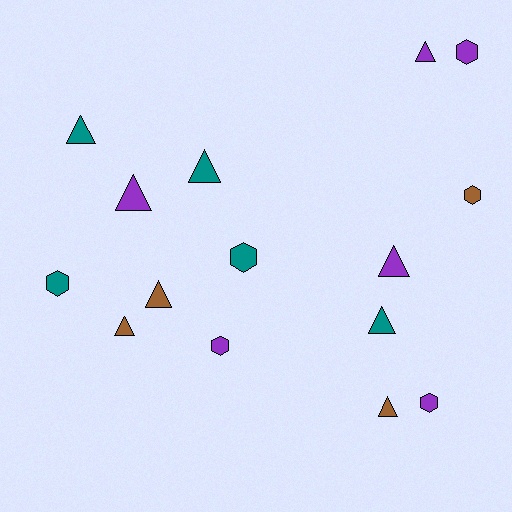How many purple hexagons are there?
There are 3 purple hexagons.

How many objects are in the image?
There are 15 objects.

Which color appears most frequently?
Purple, with 6 objects.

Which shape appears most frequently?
Triangle, with 9 objects.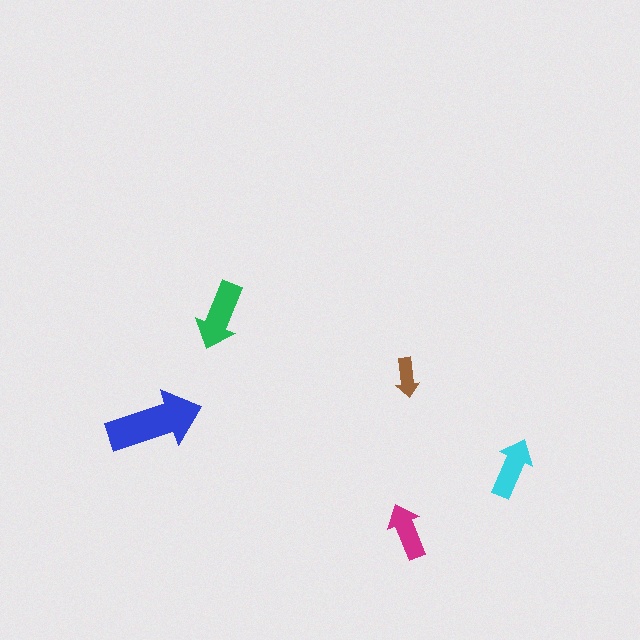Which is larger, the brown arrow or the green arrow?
The green one.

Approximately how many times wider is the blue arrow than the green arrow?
About 1.5 times wider.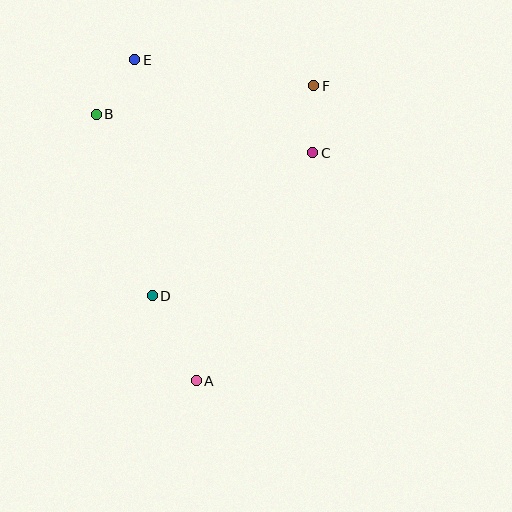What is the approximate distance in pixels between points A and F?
The distance between A and F is approximately 317 pixels.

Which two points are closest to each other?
Points B and E are closest to each other.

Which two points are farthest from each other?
Points A and E are farthest from each other.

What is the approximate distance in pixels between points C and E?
The distance between C and E is approximately 200 pixels.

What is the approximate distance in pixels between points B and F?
The distance between B and F is approximately 219 pixels.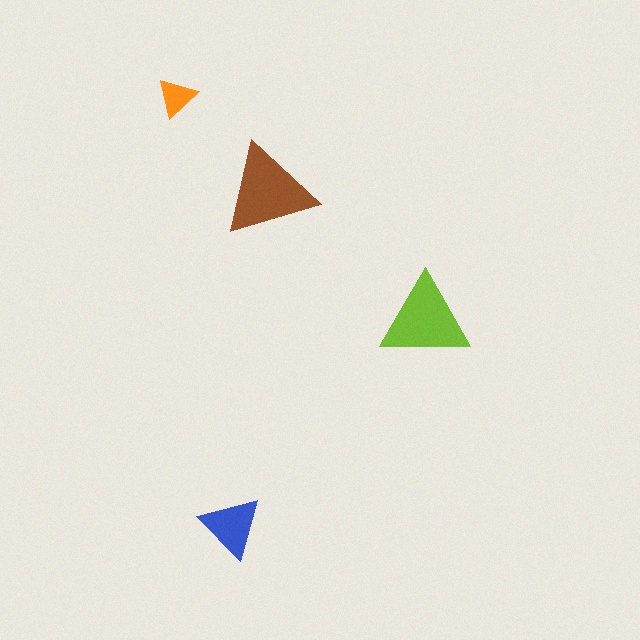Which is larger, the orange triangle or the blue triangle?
The blue one.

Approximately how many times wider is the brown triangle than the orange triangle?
About 2.5 times wider.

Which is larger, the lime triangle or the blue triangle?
The lime one.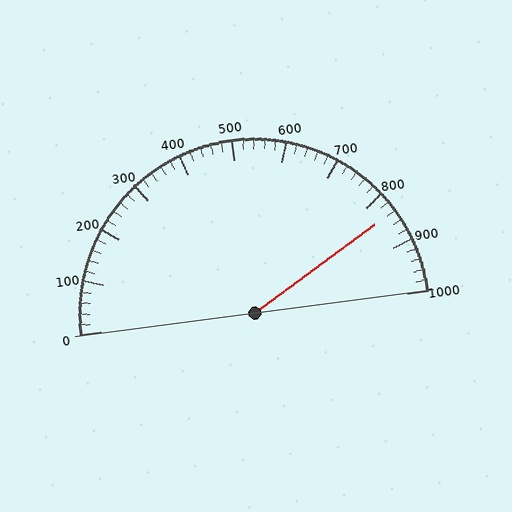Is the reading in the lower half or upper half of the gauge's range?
The reading is in the upper half of the range (0 to 1000).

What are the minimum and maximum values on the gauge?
The gauge ranges from 0 to 1000.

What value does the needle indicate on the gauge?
The needle indicates approximately 840.